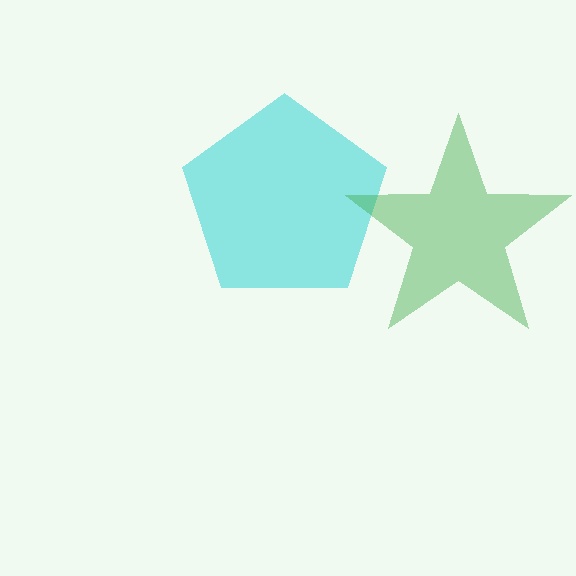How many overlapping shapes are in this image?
There are 2 overlapping shapes in the image.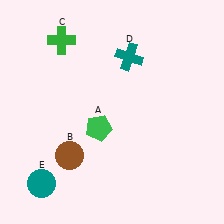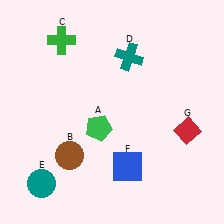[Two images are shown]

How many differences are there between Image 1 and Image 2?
There are 2 differences between the two images.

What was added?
A blue square (F), a red diamond (G) were added in Image 2.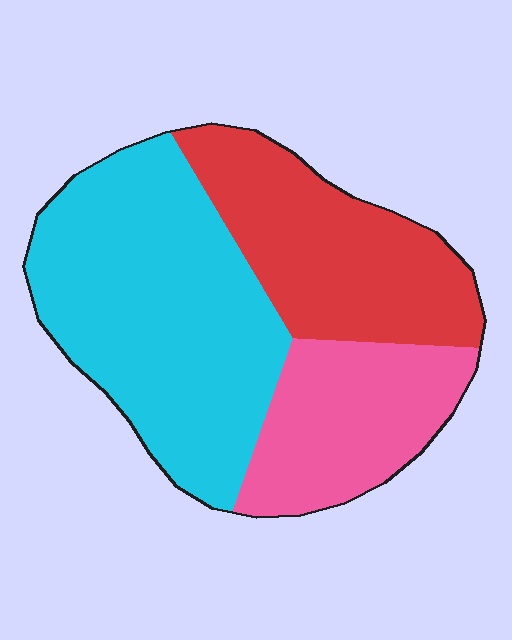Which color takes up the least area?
Pink, at roughly 25%.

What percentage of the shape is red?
Red covers about 30% of the shape.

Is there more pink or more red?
Red.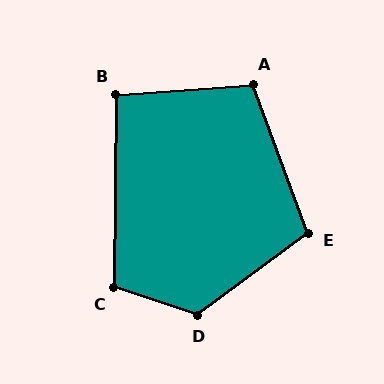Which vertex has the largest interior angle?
D, at approximately 125 degrees.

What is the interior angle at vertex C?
Approximately 108 degrees (obtuse).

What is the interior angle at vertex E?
Approximately 106 degrees (obtuse).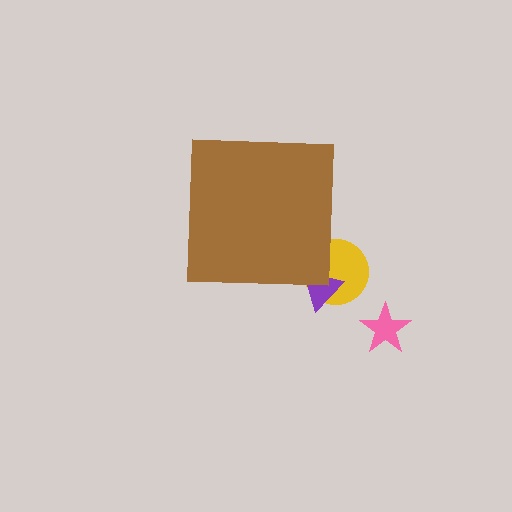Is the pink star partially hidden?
No, the pink star is fully visible.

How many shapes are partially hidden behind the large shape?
2 shapes are partially hidden.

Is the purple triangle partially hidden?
Yes, the purple triangle is partially hidden behind the brown square.